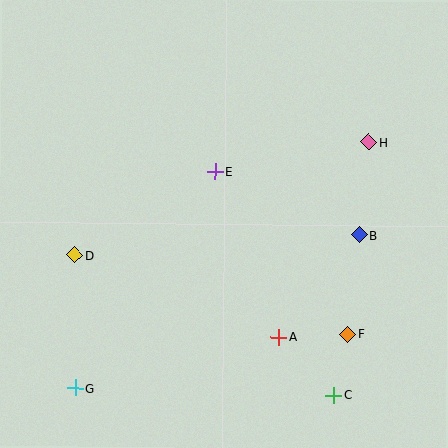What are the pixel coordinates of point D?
Point D is at (75, 255).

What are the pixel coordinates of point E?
Point E is at (215, 172).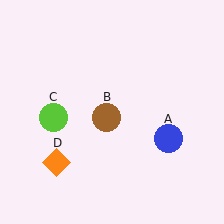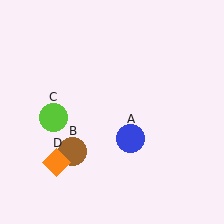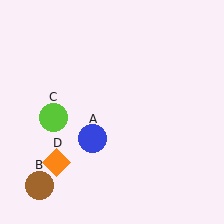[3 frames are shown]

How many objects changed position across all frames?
2 objects changed position: blue circle (object A), brown circle (object B).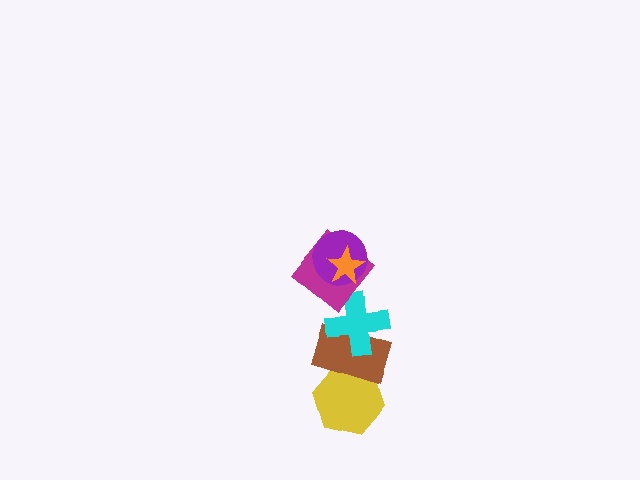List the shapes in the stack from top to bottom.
From top to bottom: the orange star, the purple circle, the magenta diamond, the cyan cross, the brown rectangle, the yellow hexagon.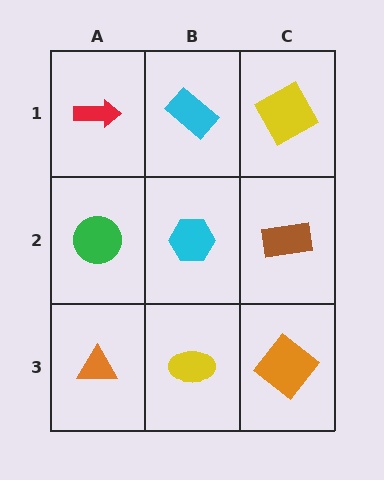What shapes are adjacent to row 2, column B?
A cyan rectangle (row 1, column B), a yellow ellipse (row 3, column B), a green circle (row 2, column A), a brown rectangle (row 2, column C).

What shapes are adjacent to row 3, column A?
A green circle (row 2, column A), a yellow ellipse (row 3, column B).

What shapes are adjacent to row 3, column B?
A cyan hexagon (row 2, column B), an orange triangle (row 3, column A), an orange diamond (row 3, column C).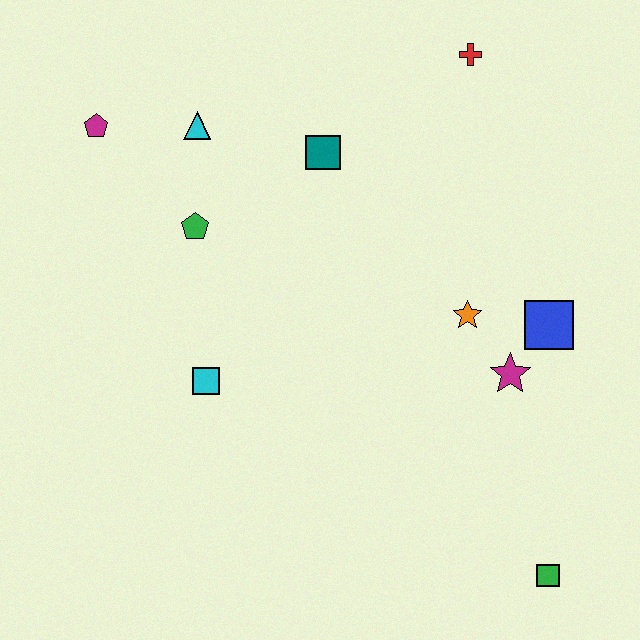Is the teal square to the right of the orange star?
No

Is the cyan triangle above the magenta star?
Yes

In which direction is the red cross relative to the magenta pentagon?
The red cross is to the right of the magenta pentagon.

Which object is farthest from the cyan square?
The red cross is farthest from the cyan square.